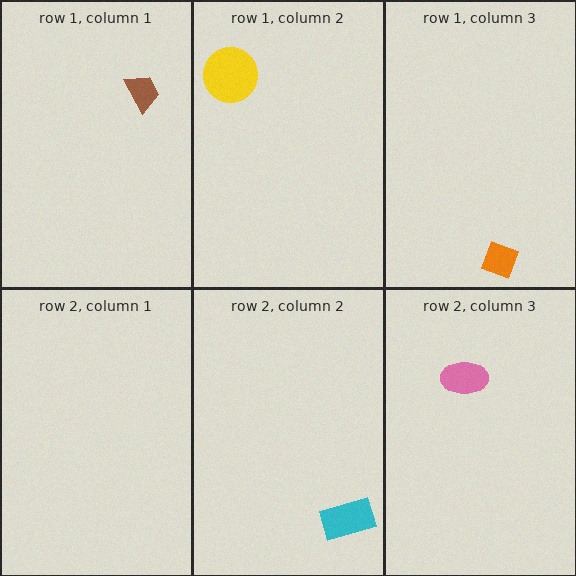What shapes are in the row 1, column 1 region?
The brown trapezoid.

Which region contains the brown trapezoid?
The row 1, column 1 region.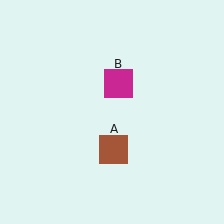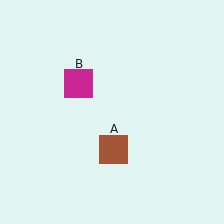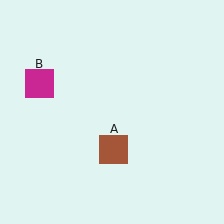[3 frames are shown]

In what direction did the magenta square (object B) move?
The magenta square (object B) moved left.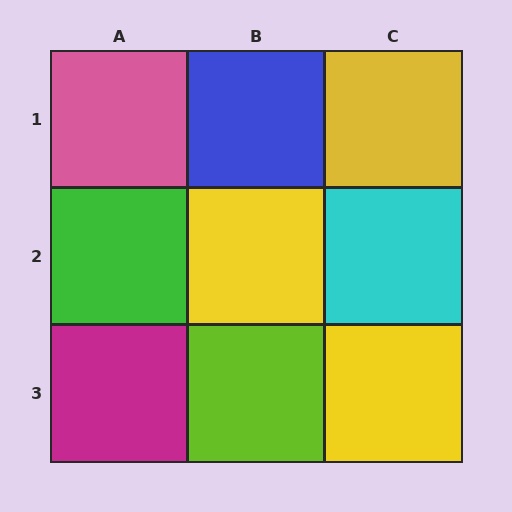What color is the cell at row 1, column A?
Pink.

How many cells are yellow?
3 cells are yellow.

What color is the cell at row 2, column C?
Cyan.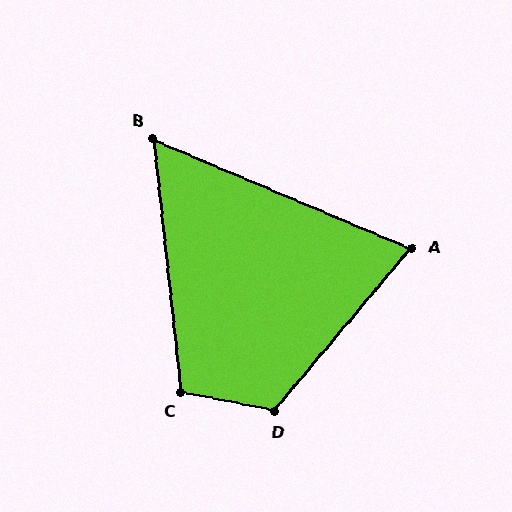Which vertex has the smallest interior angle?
B, at approximately 61 degrees.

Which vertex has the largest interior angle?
D, at approximately 119 degrees.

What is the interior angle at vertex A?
Approximately 73 degrees (acute).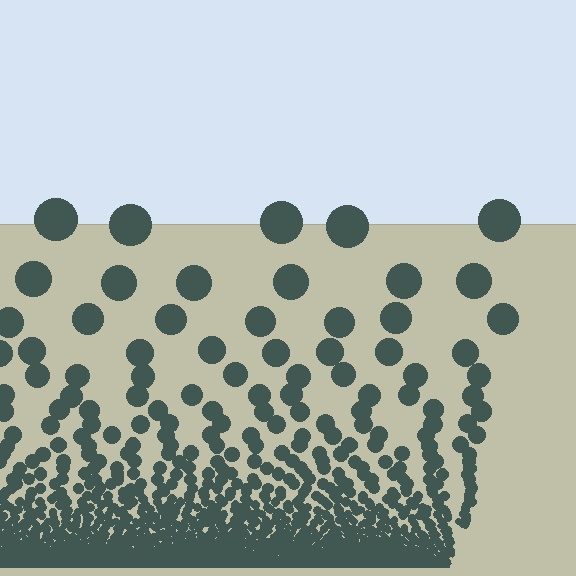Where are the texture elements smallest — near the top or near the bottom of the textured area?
Near the bottom.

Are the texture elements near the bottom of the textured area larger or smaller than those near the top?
Smaller. The gradient is inverted — elements near the bottom are smaller and denser.